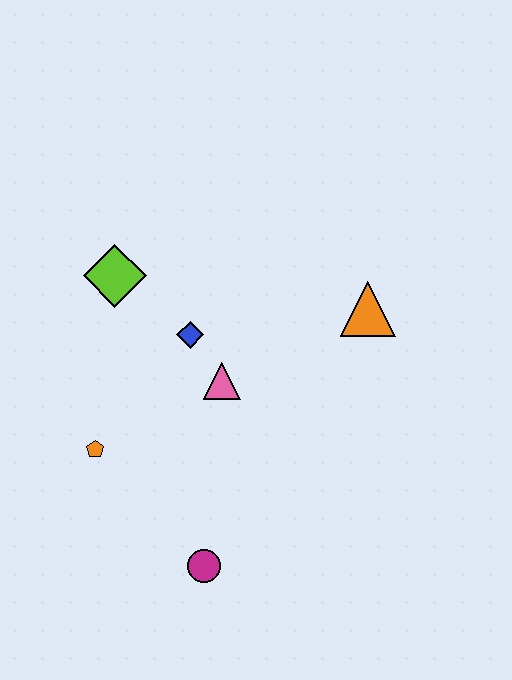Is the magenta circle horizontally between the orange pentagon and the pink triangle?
Yes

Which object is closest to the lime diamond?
The blue diamond is closest to the lime diamond.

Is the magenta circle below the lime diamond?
Yes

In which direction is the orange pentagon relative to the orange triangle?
The orange pentagon is to the left of the orange triangle.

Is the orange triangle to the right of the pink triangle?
Yes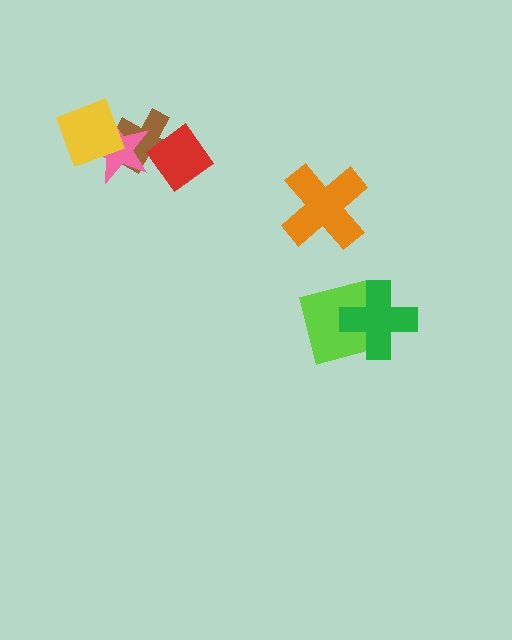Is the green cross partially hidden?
No, no other shape covers it.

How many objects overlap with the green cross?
1 object overlaps with the green cross.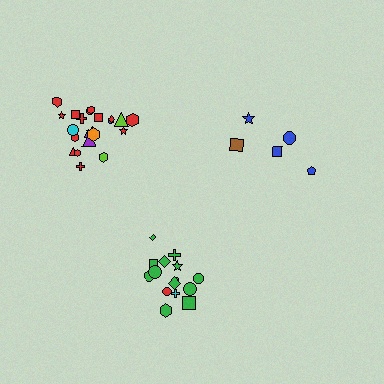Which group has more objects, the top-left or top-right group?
The top-left group.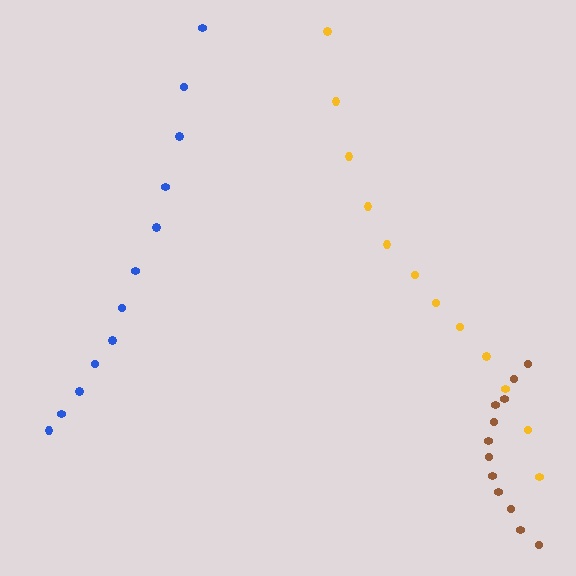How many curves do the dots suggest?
There are 3 distinct paths.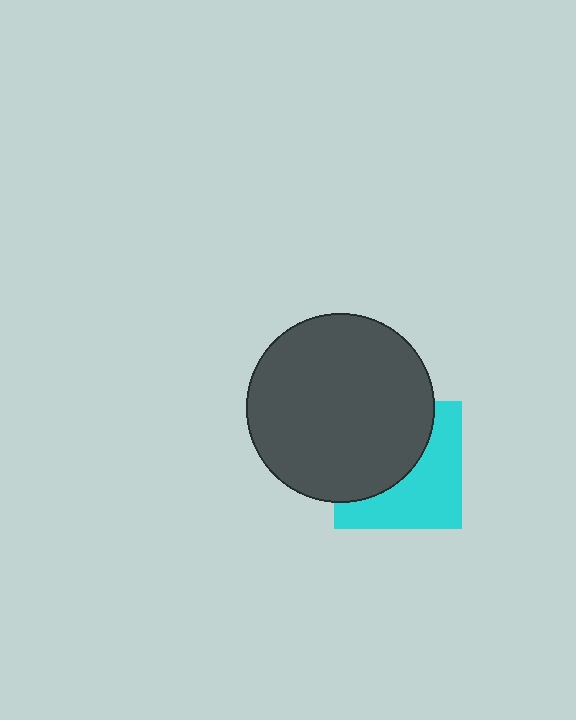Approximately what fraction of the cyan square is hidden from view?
Roughly 51% of the cyan square is hidden behind the dark gray circle.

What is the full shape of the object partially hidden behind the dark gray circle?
The partially hidden object is a cyan square.